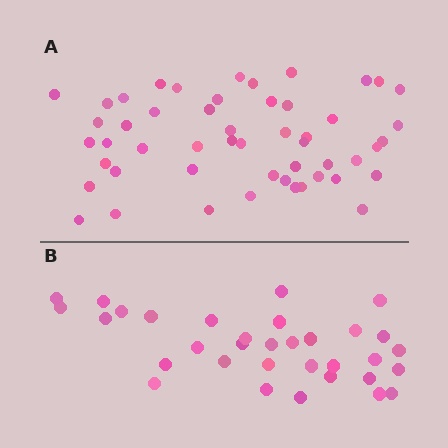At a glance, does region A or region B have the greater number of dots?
Region A (the top region) has more dots.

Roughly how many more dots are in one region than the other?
Region A has approximately 20 more dots than region B.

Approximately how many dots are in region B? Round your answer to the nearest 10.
About 30 dots. (The exact count is 33, which rounds to 30.)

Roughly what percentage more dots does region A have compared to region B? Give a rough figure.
About 55% more.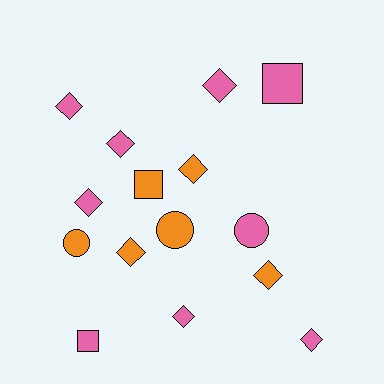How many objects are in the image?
There are 15 objects.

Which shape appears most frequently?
Diamond, with 9 objects.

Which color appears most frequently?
Pink, with 9 objects.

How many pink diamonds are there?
There are 6 pink diamonds.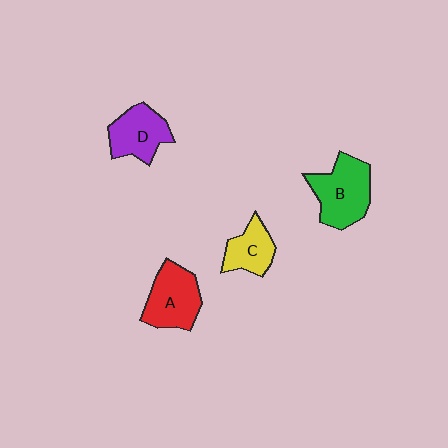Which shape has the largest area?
Shape B (green).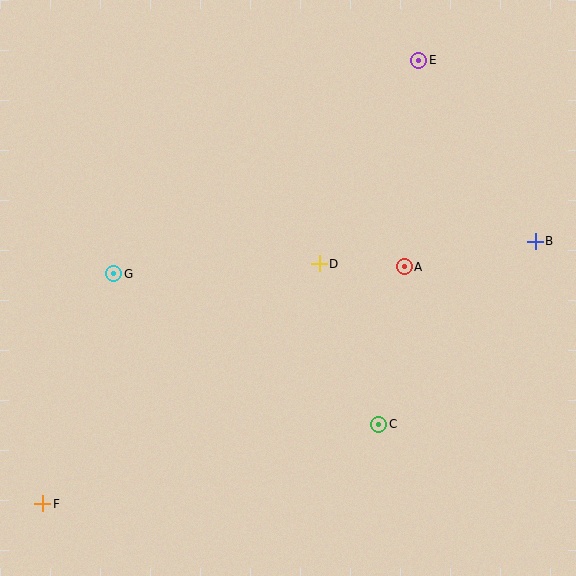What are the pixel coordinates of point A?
Point A is at (404, 267).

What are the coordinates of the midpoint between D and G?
The midpoint between D and G is at (217, 269).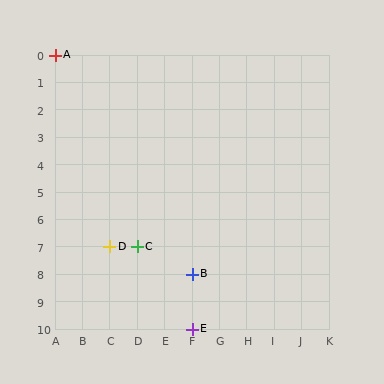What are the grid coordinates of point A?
Point A is at grid coordinates (A, 0).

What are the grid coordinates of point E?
Point E is at grid coordinates (F, 10).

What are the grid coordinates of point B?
Point B is at grid coordinates (F, 8).